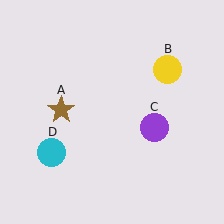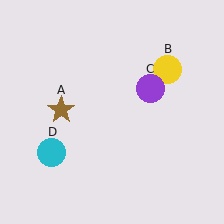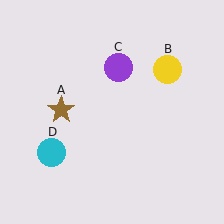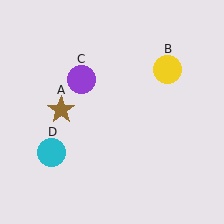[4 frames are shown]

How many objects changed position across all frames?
1 object changed position: purple circle (object C).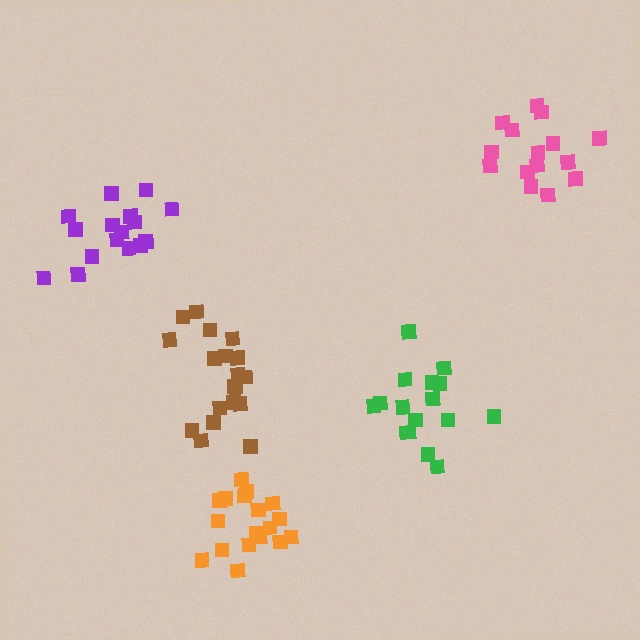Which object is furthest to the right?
The pink cluster is rightmost.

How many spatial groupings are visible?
There are 5 spatial groupings.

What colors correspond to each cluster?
The clusters are colored: green, brown, purple, pink, orange.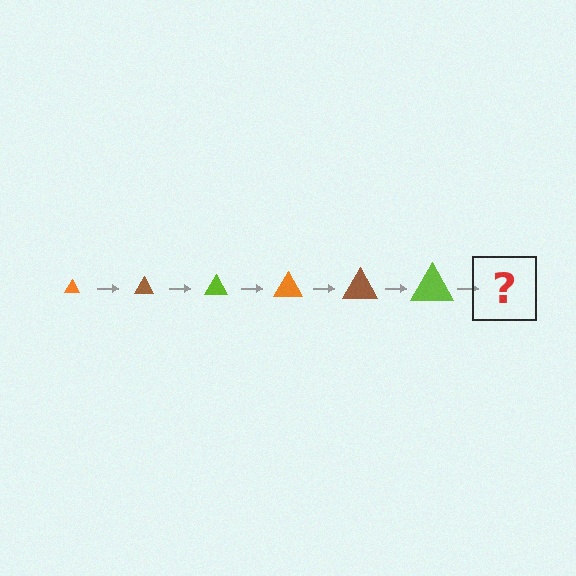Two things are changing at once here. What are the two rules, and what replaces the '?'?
The two rules are that the triangle grows larger each step and the color cycles through orange, brown, and lime. The '?' should be an orange triangle, larger than the previous one.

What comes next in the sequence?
The next element should be an orange triangle, larger than the previous one.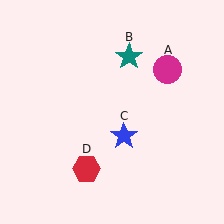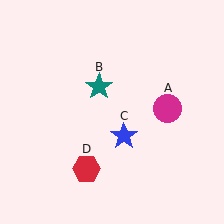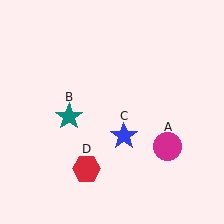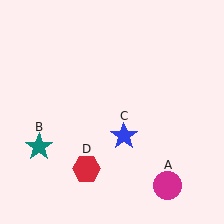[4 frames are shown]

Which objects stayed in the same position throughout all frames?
Blue star (object C) and red hexagon (object D) remained stationary.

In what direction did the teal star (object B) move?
The teal star (object B) moved down and to the left.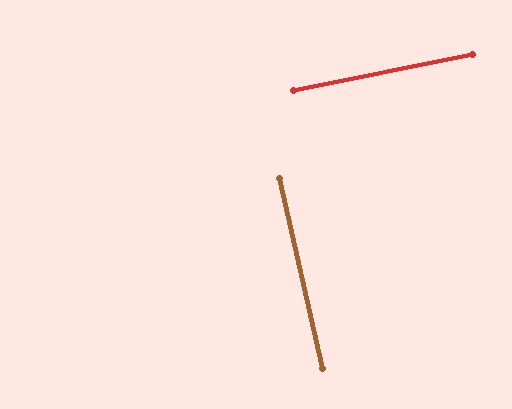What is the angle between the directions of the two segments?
Approximately 88 degrees.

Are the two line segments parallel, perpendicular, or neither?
Perpendicular — they meet at approximately 88°.